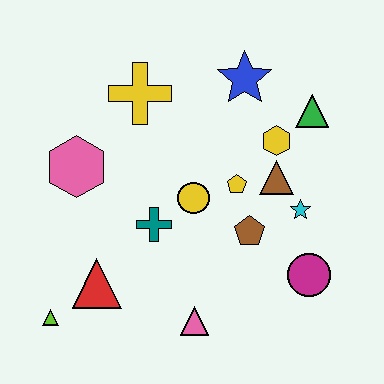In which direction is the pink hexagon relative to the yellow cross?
The pink hexagon is below the yellow cross.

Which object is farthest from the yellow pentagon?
The lime triangle is farthest from the yellow pentagon.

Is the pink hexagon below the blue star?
Yes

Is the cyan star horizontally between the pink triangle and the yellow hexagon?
No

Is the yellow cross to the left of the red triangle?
No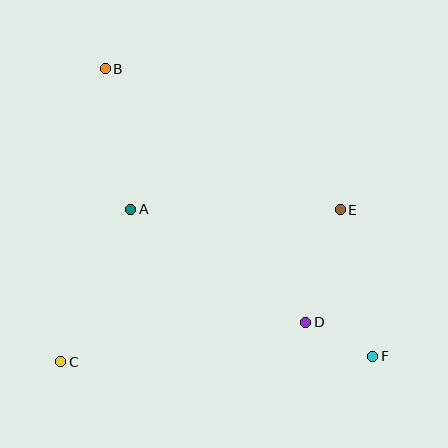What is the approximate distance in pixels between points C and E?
The distance between C and E is approximately 318 pixels.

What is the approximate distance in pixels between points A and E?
The distance between A and E is approximately 210 pixels.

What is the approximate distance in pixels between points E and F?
The distance between E and F is approximately 150 pixels.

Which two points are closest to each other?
Points D and F are closest to each other.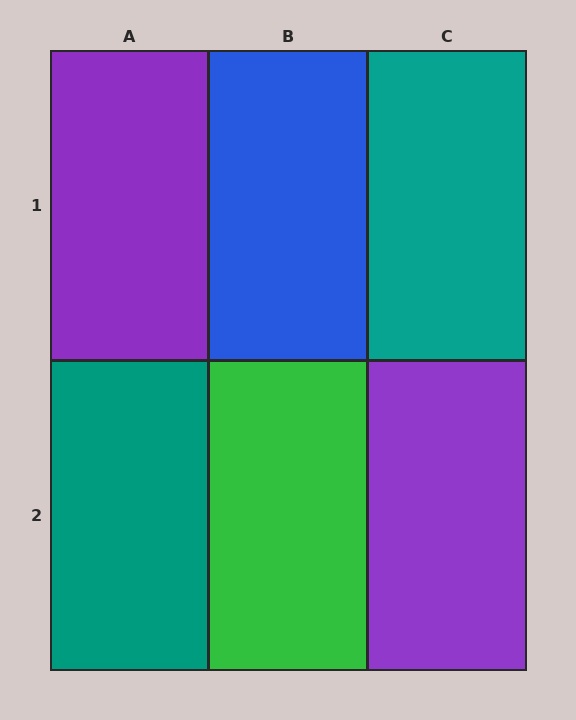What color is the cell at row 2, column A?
Teal.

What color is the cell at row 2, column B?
Green.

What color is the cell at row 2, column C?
Purple.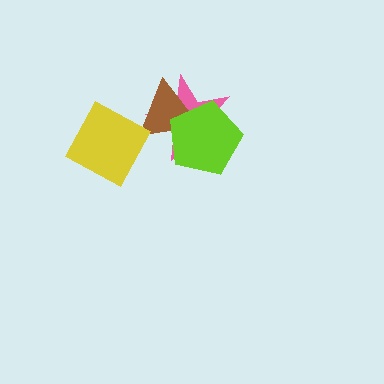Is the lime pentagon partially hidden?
No, no other shape covers it.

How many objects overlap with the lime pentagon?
2 objects overlap with the lime pentagon.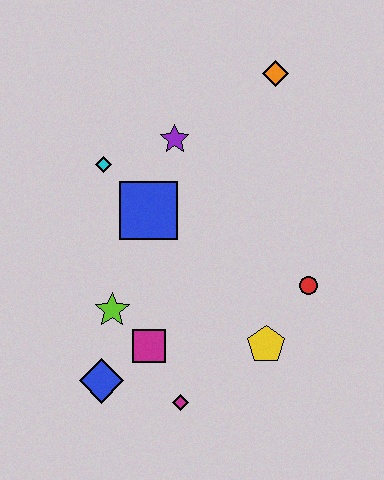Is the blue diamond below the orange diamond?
Yes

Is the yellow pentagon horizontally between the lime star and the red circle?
Yes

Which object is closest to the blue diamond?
The magenta square is closest to the blue diamond.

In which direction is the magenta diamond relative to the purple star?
The magenta diamond is below the purple star.